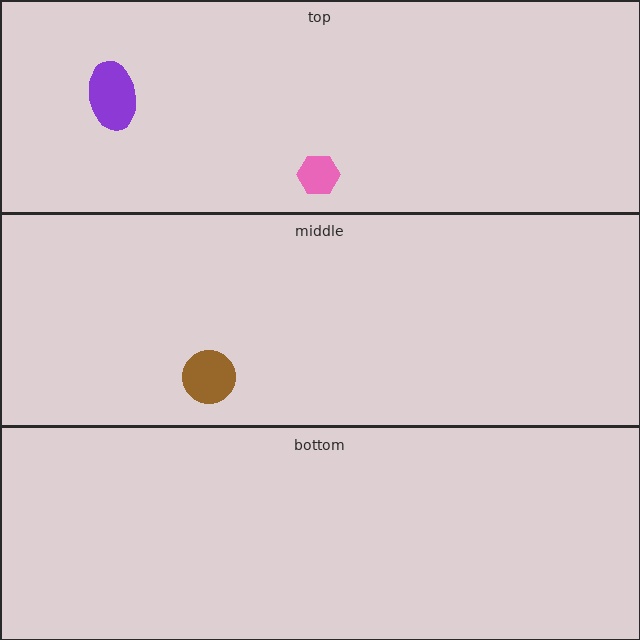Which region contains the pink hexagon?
The top region.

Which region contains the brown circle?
The middle region.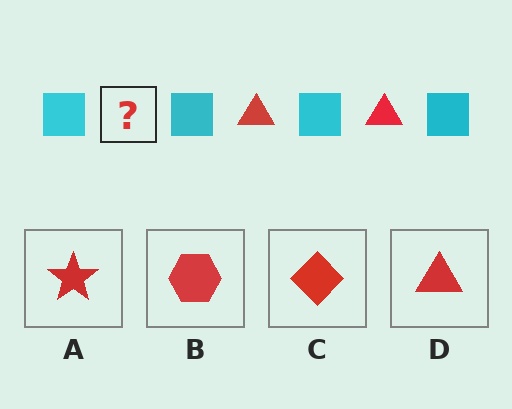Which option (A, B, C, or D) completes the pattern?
D.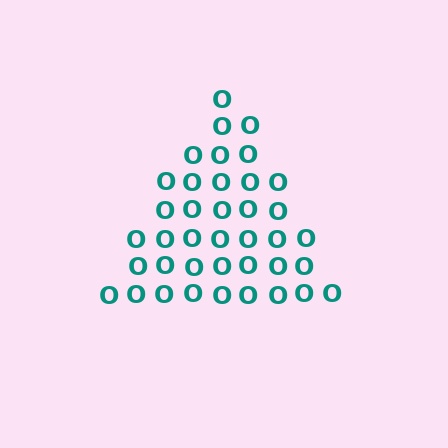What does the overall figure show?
The overall figure shows a triangle.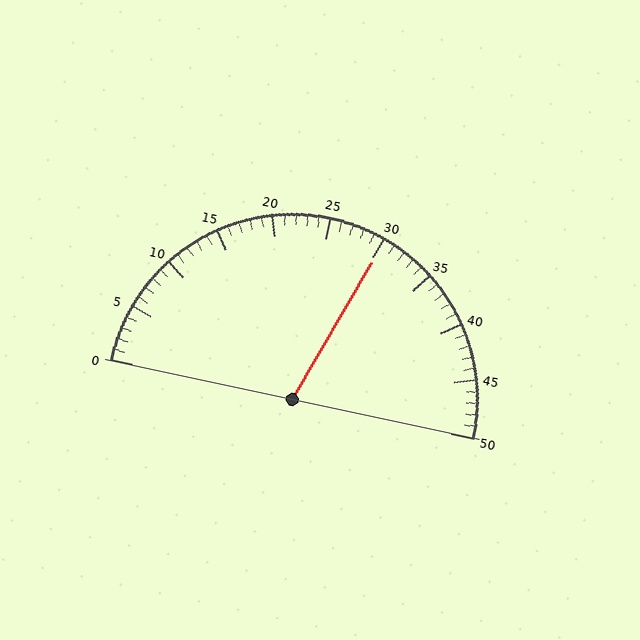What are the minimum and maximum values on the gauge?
The gauge ranges from 0 to 50.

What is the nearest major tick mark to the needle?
The nearest major tick mark is 30.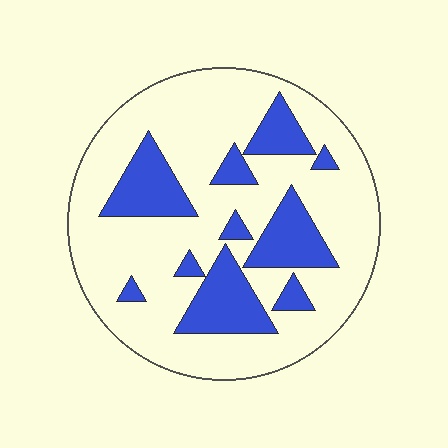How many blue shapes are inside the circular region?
10.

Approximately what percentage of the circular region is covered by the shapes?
Approximately 25%.